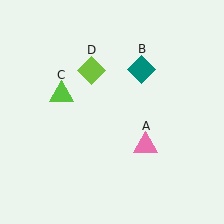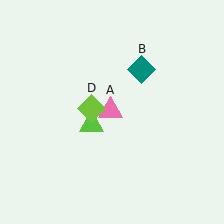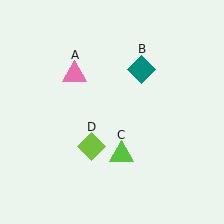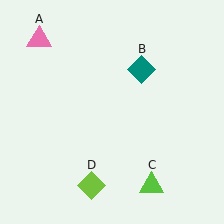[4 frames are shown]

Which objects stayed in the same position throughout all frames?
Teal diamond (object B) remained stationary.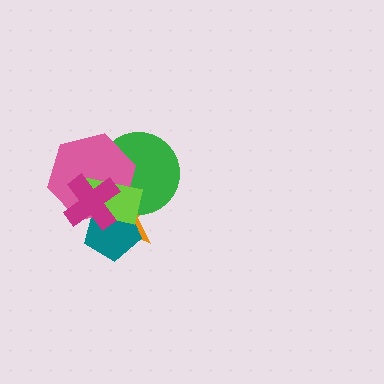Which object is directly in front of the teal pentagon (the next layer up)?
The pink hexagon is directly in front of the teal pentagon.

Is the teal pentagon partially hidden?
Yes, it is partially covered by another shape.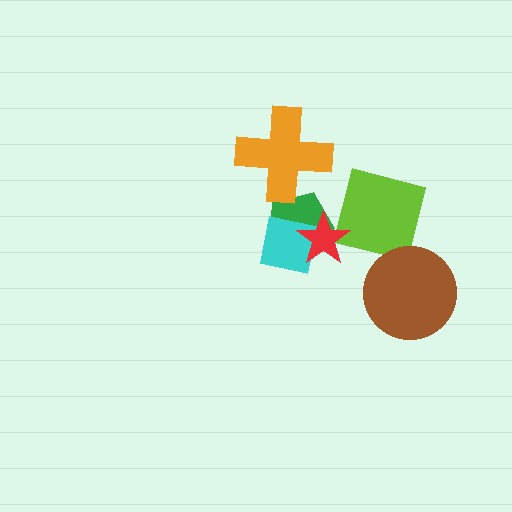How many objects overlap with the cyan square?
2 objects overlap with the cyan square.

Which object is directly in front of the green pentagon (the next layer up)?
The orange cross is directly in front of the green pentagon.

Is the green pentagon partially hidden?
Yes, it is partially covered by another shape.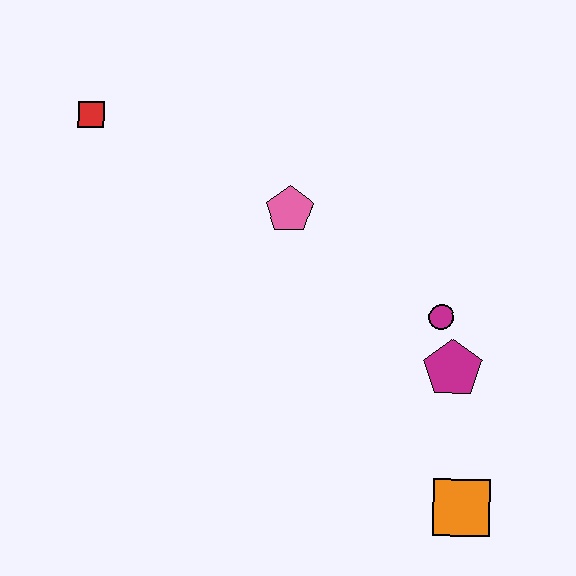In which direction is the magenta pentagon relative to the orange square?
The magenta pentagon is above the orange square.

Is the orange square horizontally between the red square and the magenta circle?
No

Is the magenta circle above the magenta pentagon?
Yes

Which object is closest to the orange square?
The magenta pentagon is closest to the orange square.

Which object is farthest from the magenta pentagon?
The red square is farthest from the magenta pentagon.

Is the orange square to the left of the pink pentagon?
No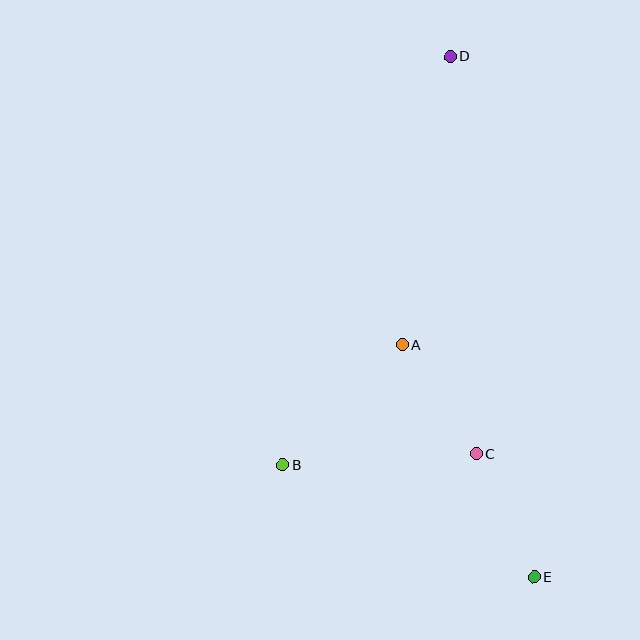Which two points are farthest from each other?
Points D and E are farthest from each other.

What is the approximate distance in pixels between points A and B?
The distance between A and B is approximately 170 pixels.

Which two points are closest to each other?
Points A and C are closest to each other.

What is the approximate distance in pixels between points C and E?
The distance between C and E is approximately 136 pixels.